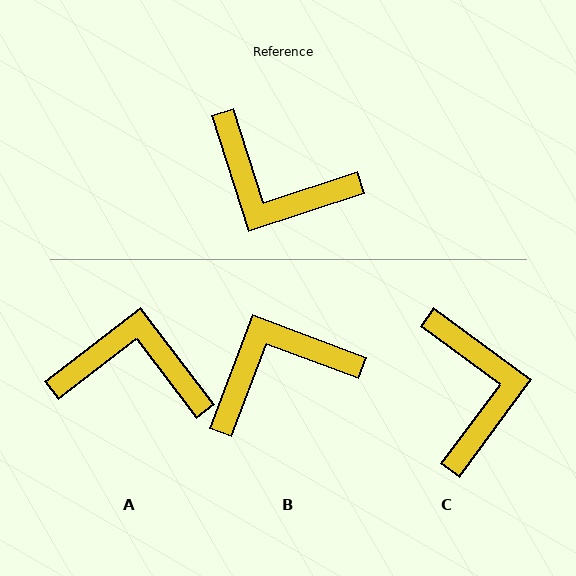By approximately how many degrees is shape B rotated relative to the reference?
Approximately 129 degrees clockwise.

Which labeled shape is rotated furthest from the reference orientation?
A, about 161 degrees away.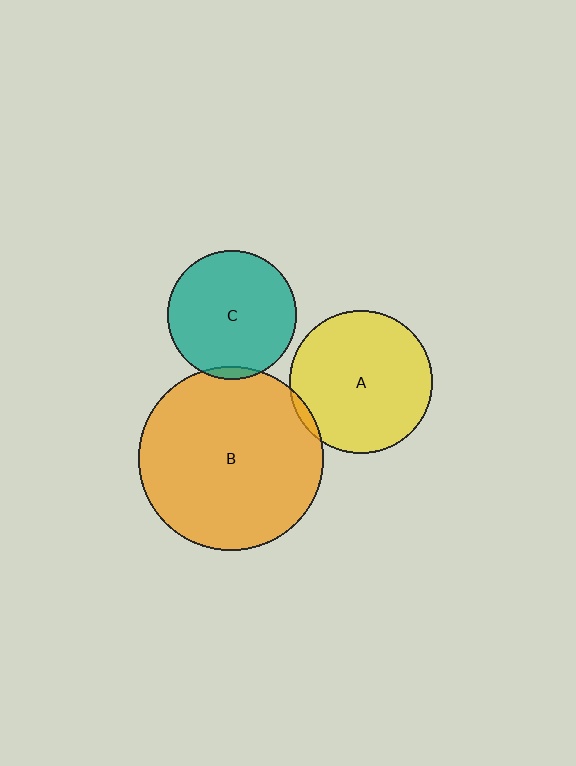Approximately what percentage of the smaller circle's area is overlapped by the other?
Approximately 5%.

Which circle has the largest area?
Circle B (orange).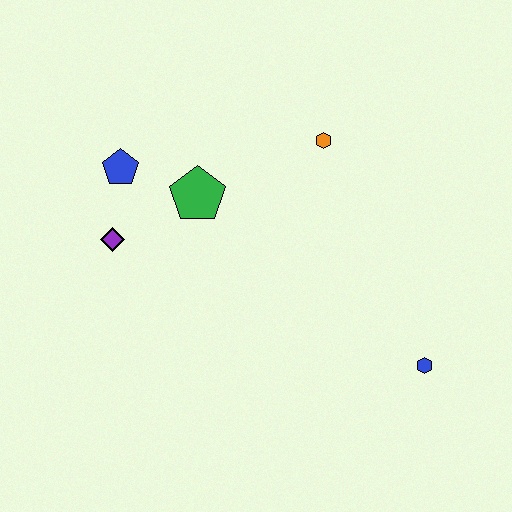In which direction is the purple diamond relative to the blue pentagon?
The purple diamond is below the blue pentagon.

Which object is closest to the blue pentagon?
The purple diamond is closest to the blue pentagon.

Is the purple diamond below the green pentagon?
Yes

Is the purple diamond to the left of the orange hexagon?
Yes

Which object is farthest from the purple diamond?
The blue hexagon is farthest from the purple diamond.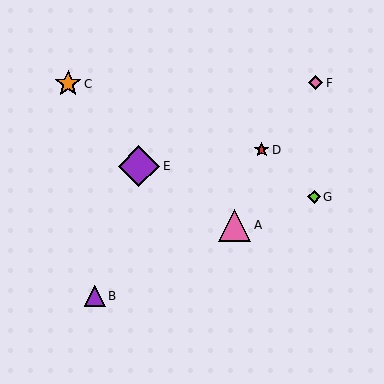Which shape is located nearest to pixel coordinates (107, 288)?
The purple triangle (labeled B) at (95, 296) is nearest to that location.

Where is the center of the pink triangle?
The center of the pink triangle is at (234, 225).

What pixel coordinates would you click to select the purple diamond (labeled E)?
Click at (139, 166) to select the purple diamond E.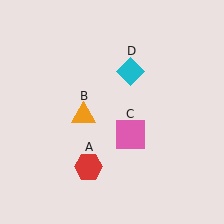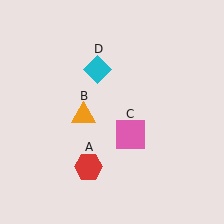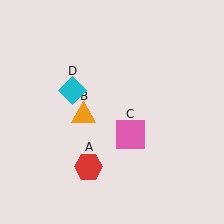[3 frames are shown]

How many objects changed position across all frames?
1 object changed position: cyan diamond (object D).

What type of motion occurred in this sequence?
The cyan diamond (object D) rotated counterclockwise around the center of the scene.